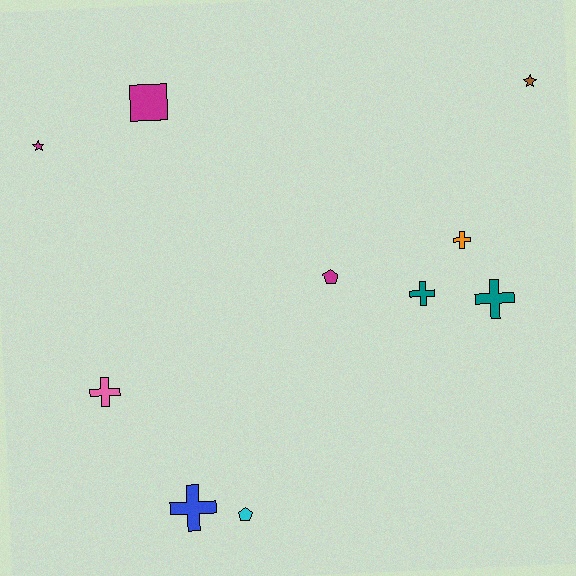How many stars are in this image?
There are 2 stars.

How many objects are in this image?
There are 10 objects.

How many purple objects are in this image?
There are no purple objects.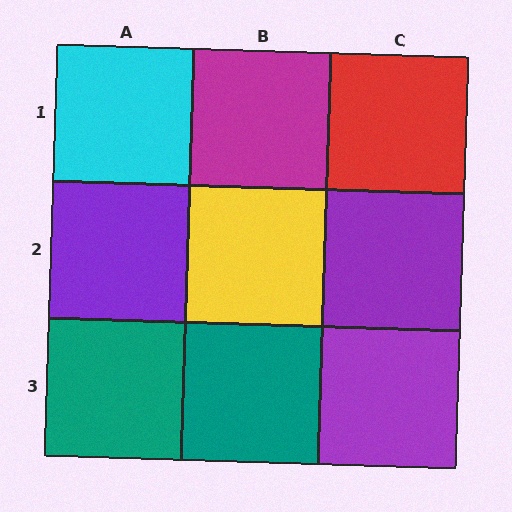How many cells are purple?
3 cells are purple.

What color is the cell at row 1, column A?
Cyan.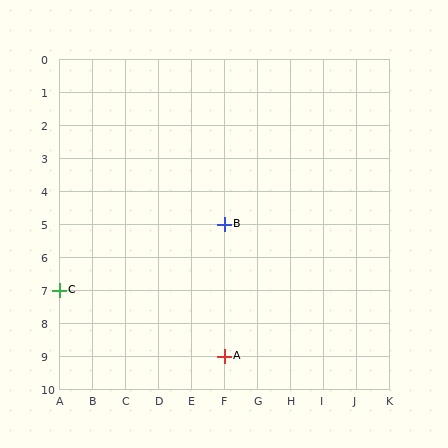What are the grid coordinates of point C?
Point C is at grid coordinates (A, 7).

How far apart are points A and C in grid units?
Points A and C are 5 columns and 2 rows apart (about 5.4 grid units diagonally).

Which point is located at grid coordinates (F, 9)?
Point A is at (F, 9).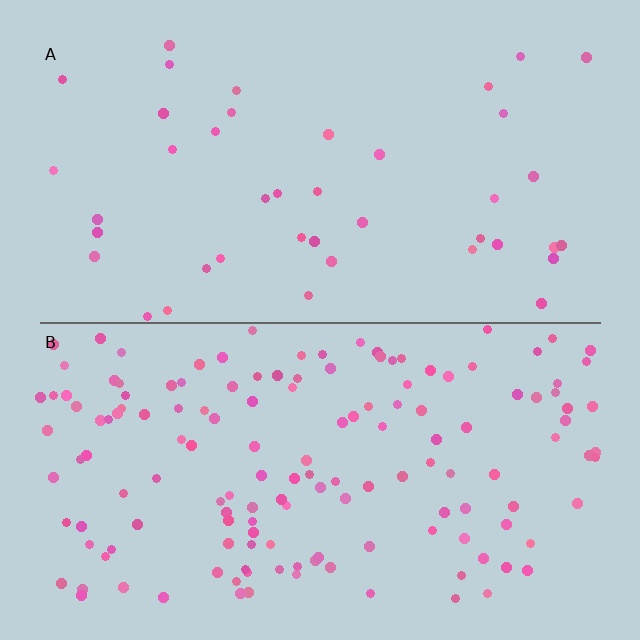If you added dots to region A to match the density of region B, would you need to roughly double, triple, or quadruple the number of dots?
Approximately quadruple.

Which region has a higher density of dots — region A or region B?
B (the bottom).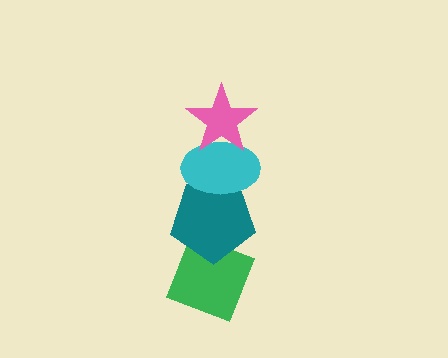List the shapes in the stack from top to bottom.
From top to bottom: the pink star, the cyan ellipse, the teal pentagon, the green diamond.